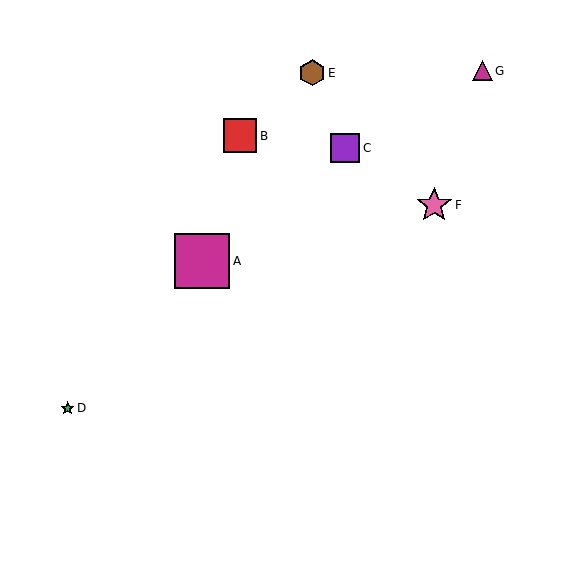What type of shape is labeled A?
Shape A is a magenta square.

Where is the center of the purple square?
The center of the purple square is at (345, 148).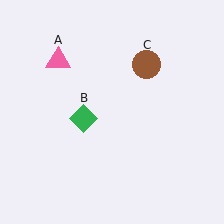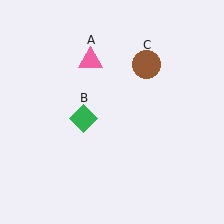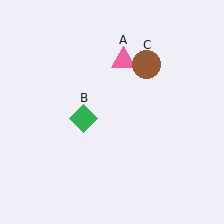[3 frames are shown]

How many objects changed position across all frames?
1 object changed position: pink triangle (object A).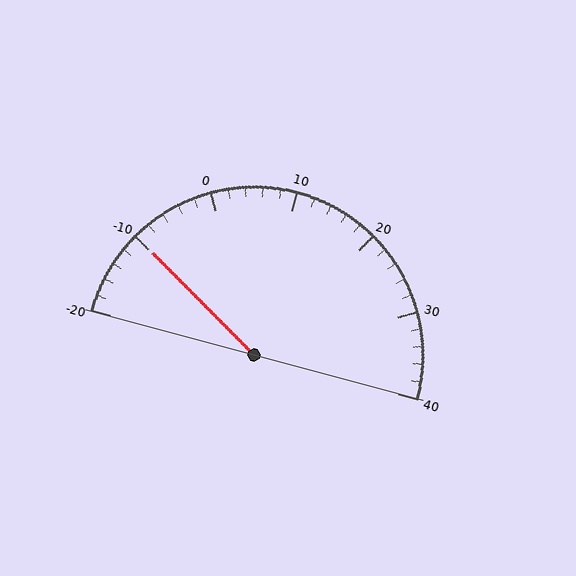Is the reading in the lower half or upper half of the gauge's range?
The reading is in the lower half of the range (-20 to 40).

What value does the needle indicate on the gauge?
The needle indicates approximately -10.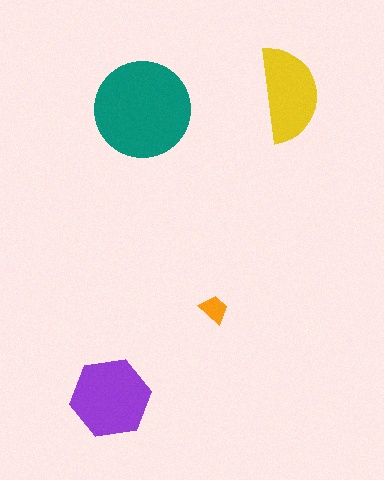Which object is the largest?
The teal circle.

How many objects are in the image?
There are 4 objects in the image.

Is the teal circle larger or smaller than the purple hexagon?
Larger.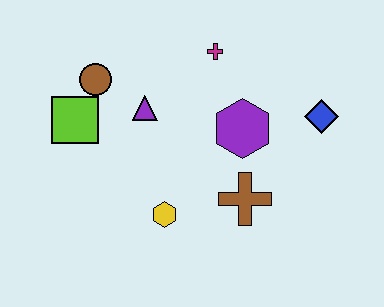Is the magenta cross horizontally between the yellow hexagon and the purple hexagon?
Yes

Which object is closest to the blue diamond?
The purple hexagon is closest to the blue diamond.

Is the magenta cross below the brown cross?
No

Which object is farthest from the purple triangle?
The blue diamond is farthest from the purple triangle.